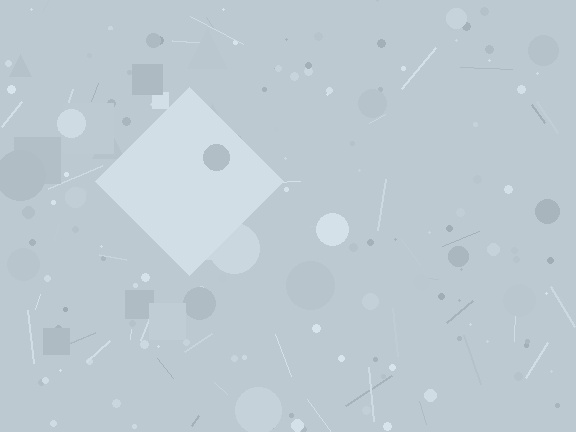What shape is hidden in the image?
A diamond is hidden in the image.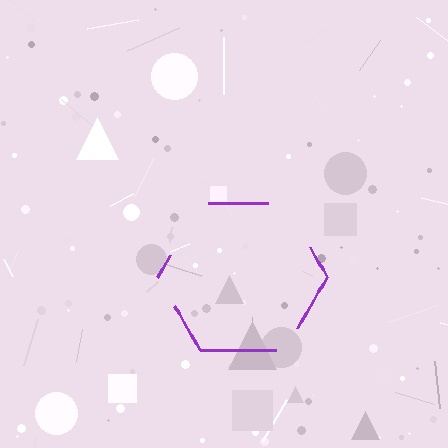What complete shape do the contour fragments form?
The contour fragments form a hexagon.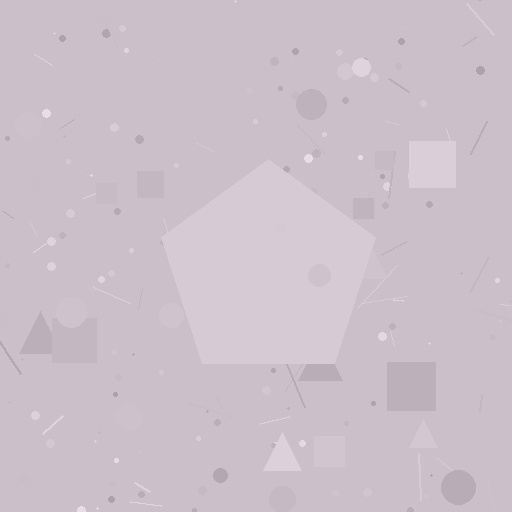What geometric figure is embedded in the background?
A pentagon is embedded in the background.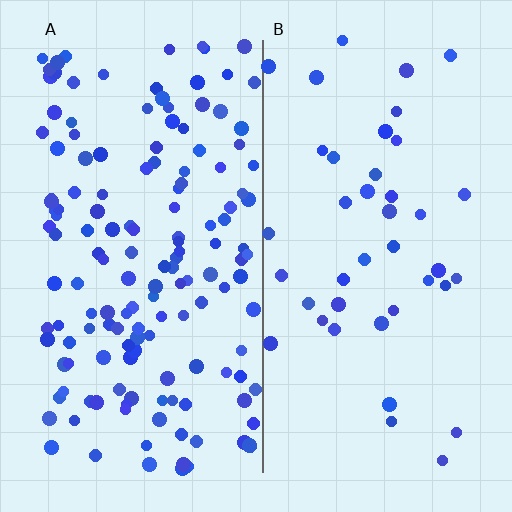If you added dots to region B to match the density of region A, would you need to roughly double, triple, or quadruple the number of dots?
Approximately quadruple.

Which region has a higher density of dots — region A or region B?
A (the left).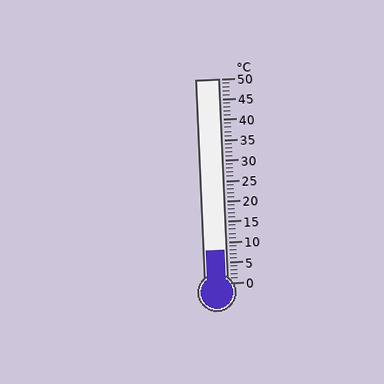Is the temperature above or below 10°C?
The temperature is below 10°C.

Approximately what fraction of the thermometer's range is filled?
The thermometer is filled to approximately 15% of its range.